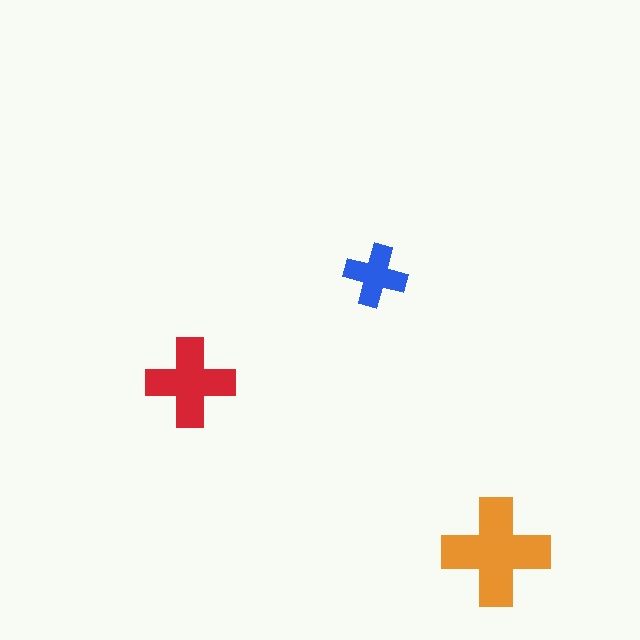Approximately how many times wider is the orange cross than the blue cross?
About 1.5 times wider.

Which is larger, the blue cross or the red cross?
The red one.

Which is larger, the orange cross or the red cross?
The orange one.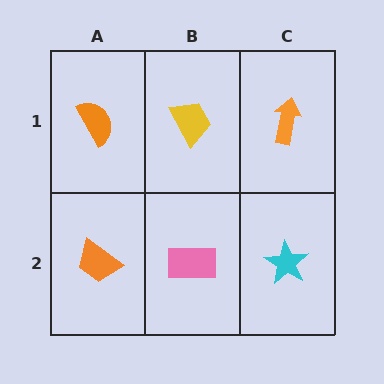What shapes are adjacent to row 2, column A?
An orange semicircle (row 1, column A), a pink rectangle (row 2, column B).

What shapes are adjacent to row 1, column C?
A cyan star (row 2, column C), a yellow trapezoid (row 1, column B).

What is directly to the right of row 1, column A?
A yellow trapezoid.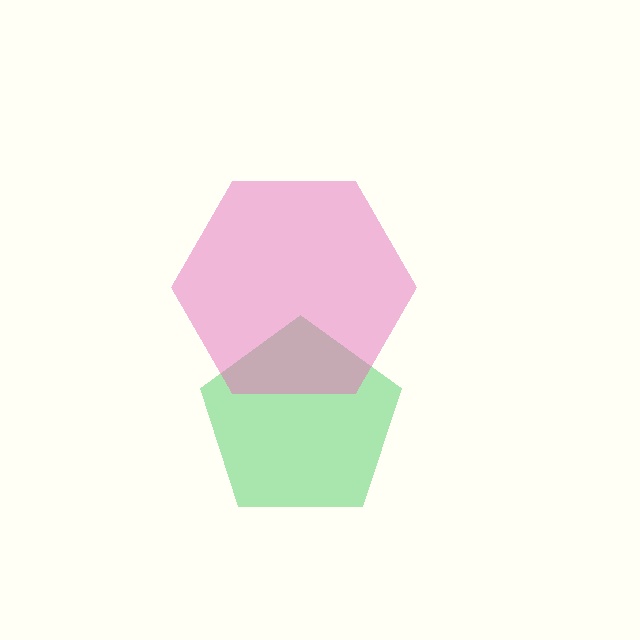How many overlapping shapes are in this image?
There are 2 overlapping shapes in the image.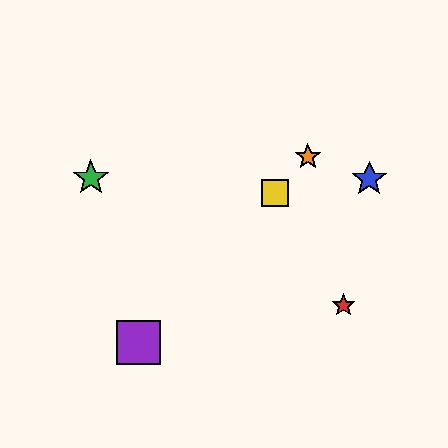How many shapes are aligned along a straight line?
3 shapes (the yellow square, the purple square, the orange star) are aligned along a straight line.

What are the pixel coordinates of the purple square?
The purple square is at (139, 343).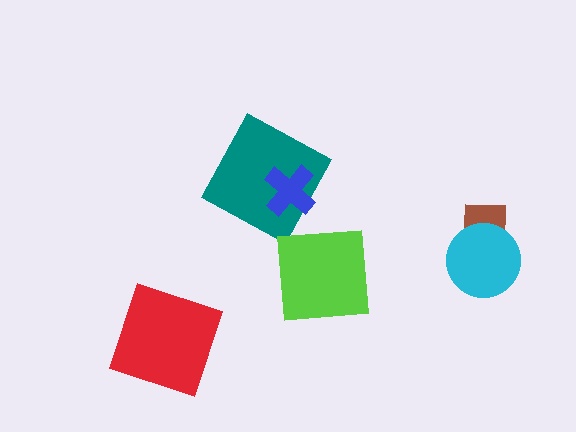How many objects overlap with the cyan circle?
1 object overlaps with the cyan circle.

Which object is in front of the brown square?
The cyan circle is in front of the brown square.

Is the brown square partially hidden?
Yes, it is partially covered by another shape.